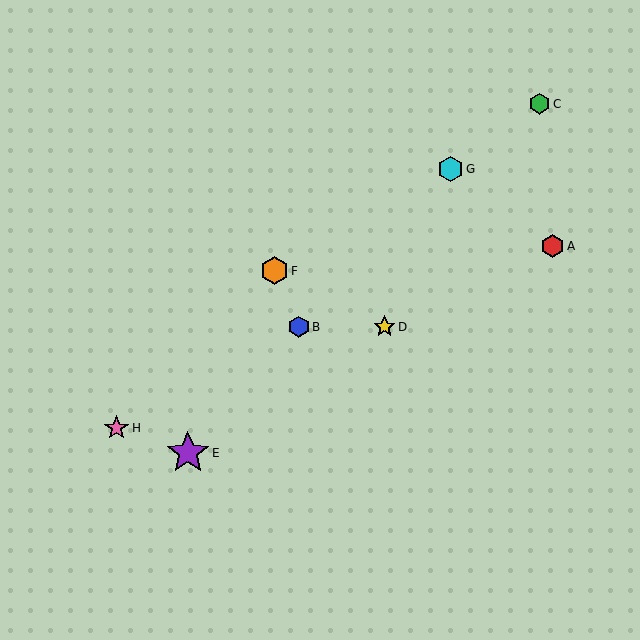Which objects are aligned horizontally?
Objects B, D are aligned horizontally.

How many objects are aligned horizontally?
2 objects (B, D) are aligned horizontally.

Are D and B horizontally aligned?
Yes, both are at y≈327.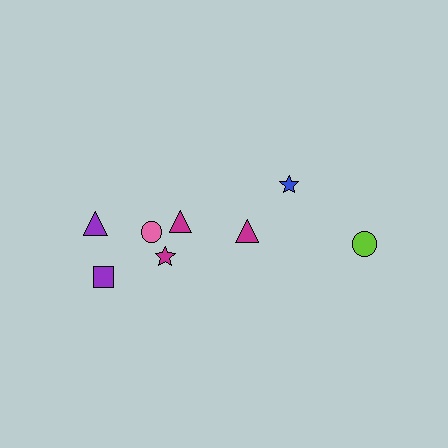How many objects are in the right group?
There are 3 objects.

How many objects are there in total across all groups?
There are 8 objects.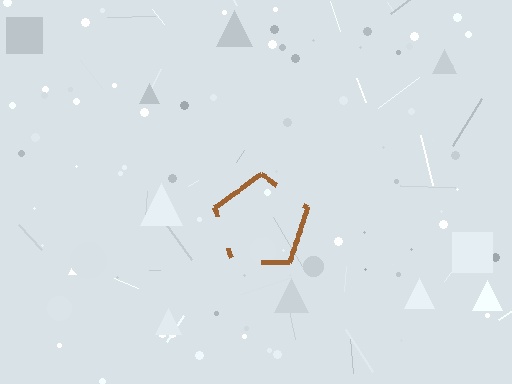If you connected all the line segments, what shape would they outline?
They would outline a pentagon.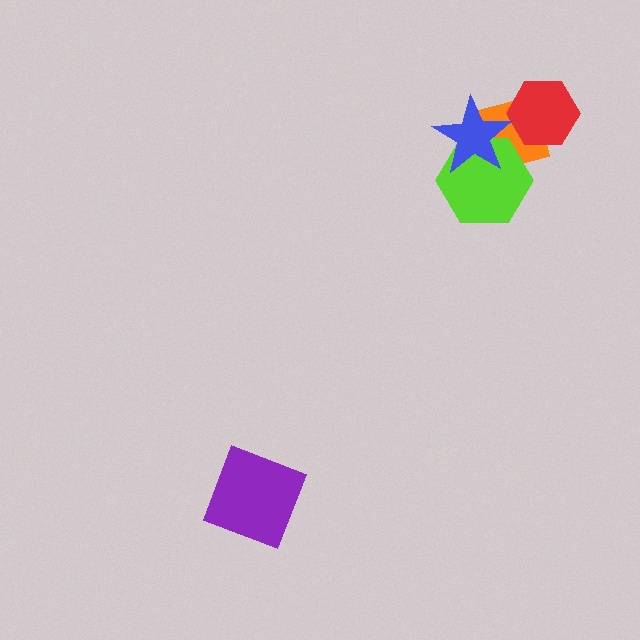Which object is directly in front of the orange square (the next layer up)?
The red hexagon is directly in front of the orange square.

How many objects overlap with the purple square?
0 objects overlap with the purple square.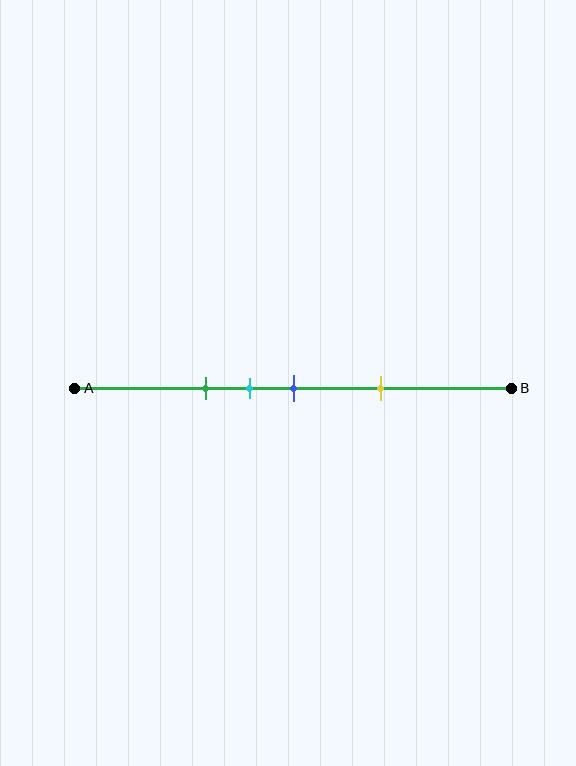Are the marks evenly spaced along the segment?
No, the marks are not evenly spaced.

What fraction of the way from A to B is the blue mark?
The blue mark is approximately 50% (0.5) of the way from A to B.